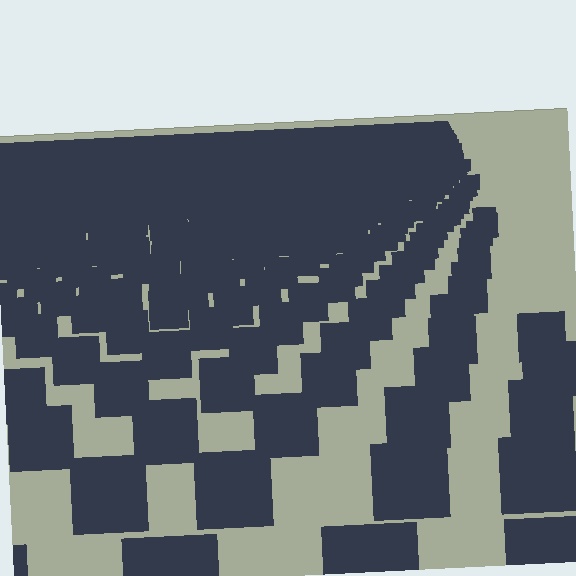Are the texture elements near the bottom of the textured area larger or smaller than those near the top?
Larger. Near the bottom, elements are closer to the viewer and appear at a bigger on-screen size.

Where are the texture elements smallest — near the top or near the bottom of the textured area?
Near the top.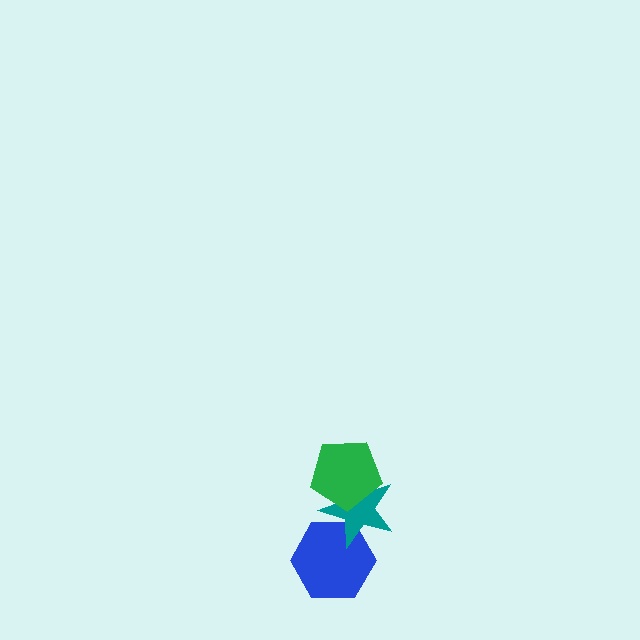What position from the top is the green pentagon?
The green pentagon is 1st from the top.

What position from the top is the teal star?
The teal star is 2nd from the top.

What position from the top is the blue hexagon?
The blue hexagon is 3rd from the top.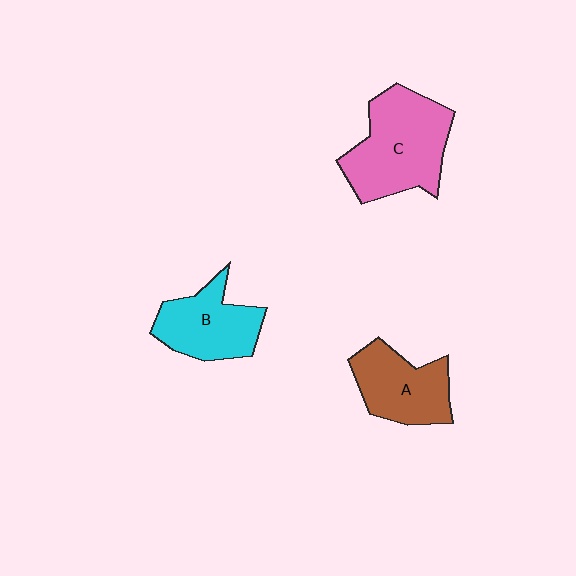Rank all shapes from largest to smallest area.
From largest to smallest: C (pink), B (cyan), A (brown).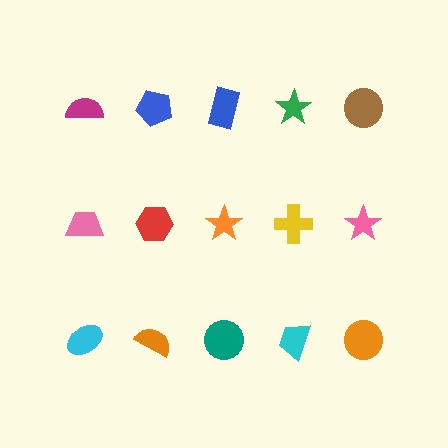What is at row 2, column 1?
A pink trapezoid.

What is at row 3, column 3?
A teal circle.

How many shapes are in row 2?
5 shapes.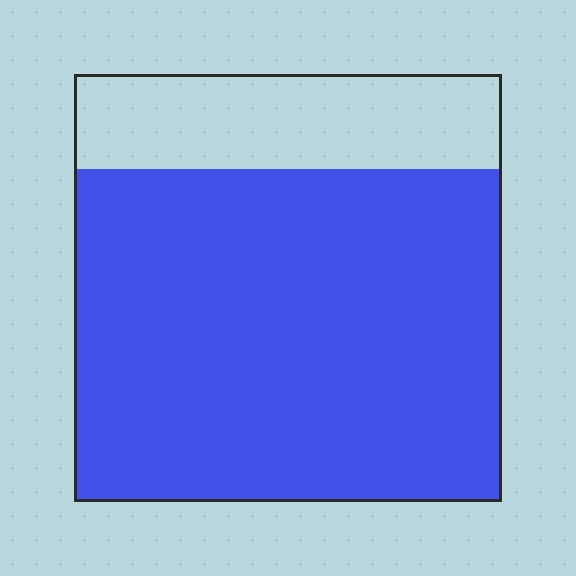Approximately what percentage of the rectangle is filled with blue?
Approximately 80%.